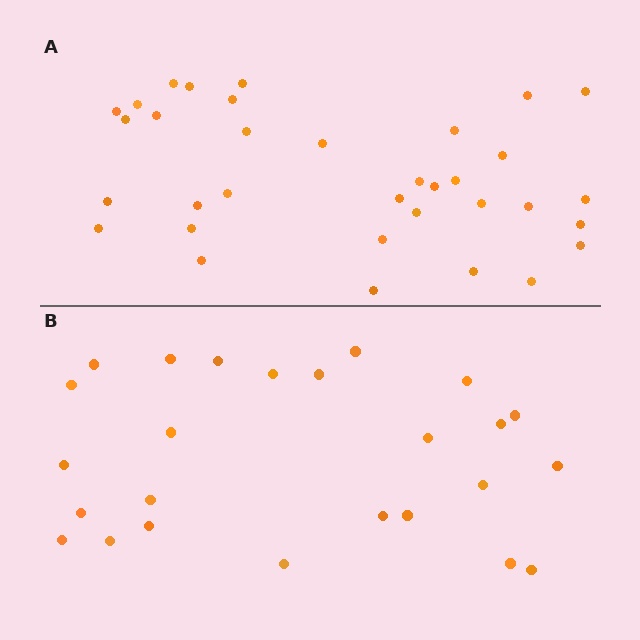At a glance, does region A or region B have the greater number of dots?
Region A (the top region) has more dots.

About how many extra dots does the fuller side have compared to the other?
Region A has roughly 8 or so more dots than region B.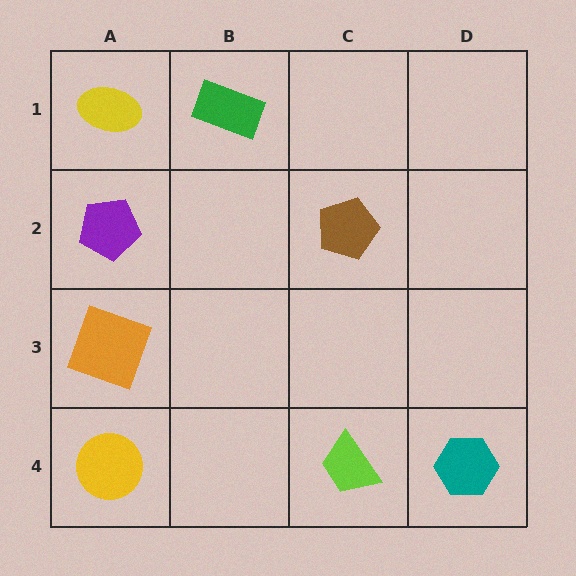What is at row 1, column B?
A green rectangle.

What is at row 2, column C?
A brown pentagon.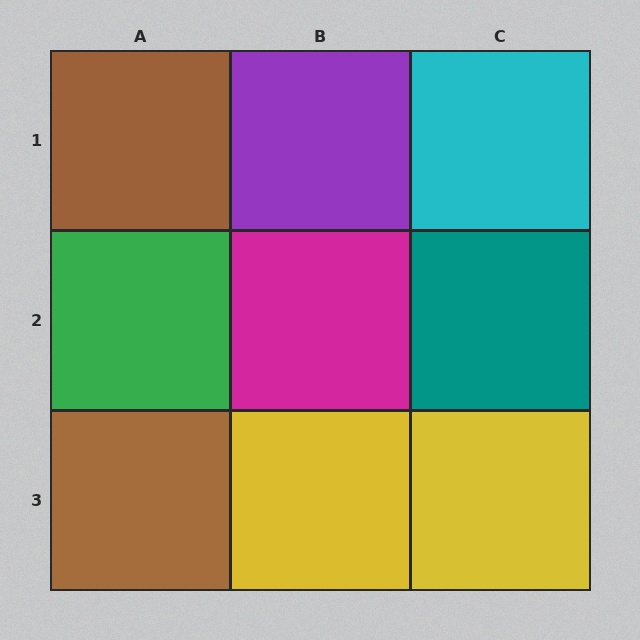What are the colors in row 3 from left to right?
Brown, yellow, yellow.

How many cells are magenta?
1 cell is magenta.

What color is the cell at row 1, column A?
Brown.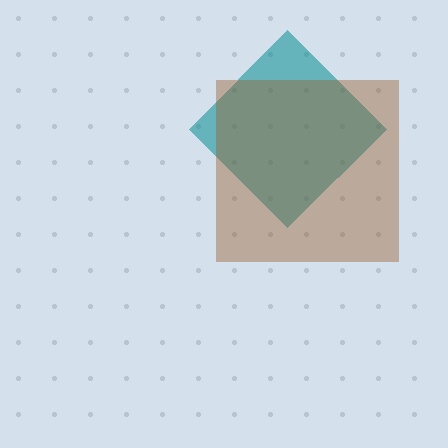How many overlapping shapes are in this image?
There are 2 overlapping shapes in the image.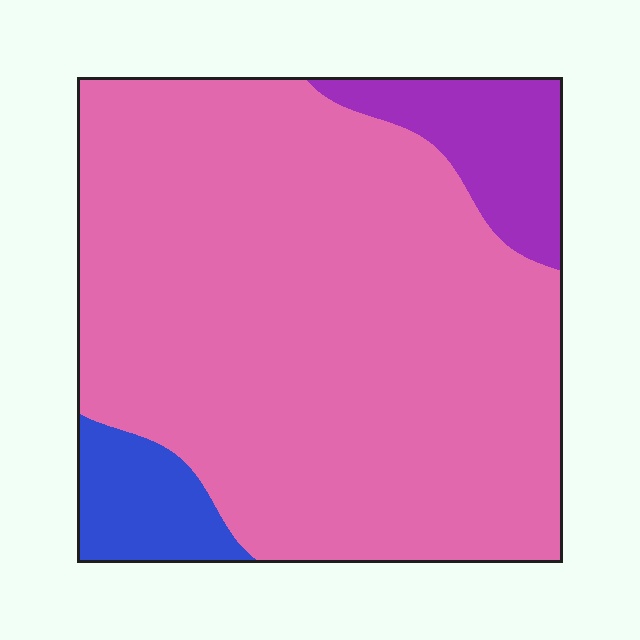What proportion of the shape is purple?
Purple covers 10% of the shape.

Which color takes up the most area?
Pink, at roughly 85%.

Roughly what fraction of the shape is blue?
Blue covers about 5% of the shape.